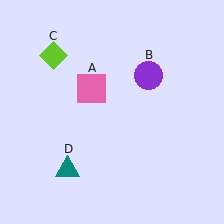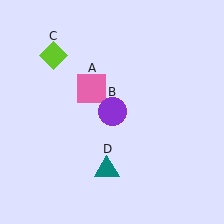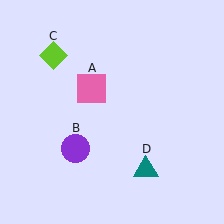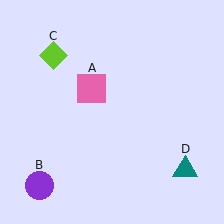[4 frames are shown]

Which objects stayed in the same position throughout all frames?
Pink square (object A) and lime diamond (object C) remained stationary.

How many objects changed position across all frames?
2 objects changed position: purple circle (object B), teal triangle (object D).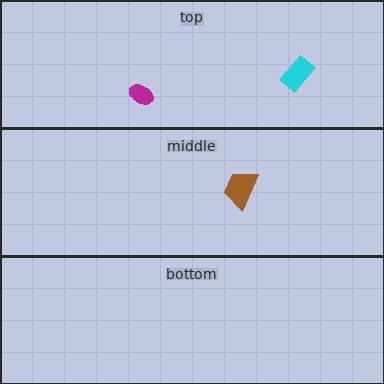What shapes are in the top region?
The cyan rectangle, the magenta ellipse.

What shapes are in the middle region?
The brown trapezoid.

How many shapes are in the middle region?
1.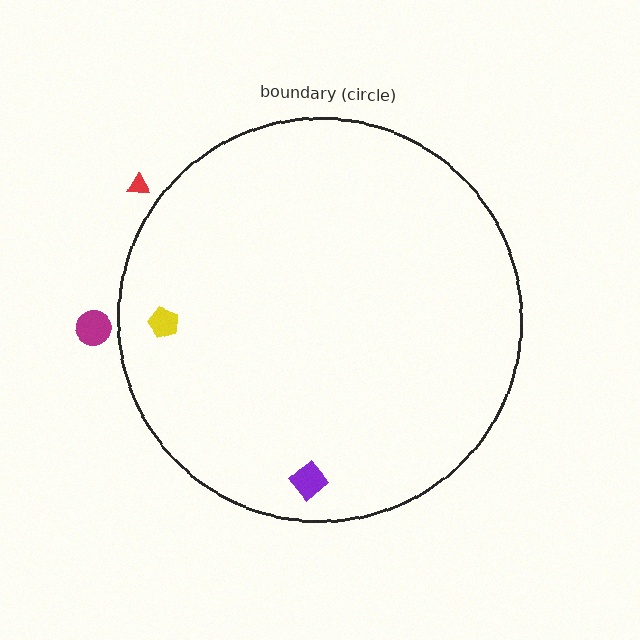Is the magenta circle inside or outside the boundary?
Outside.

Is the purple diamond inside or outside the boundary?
Inside.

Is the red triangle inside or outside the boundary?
Outside.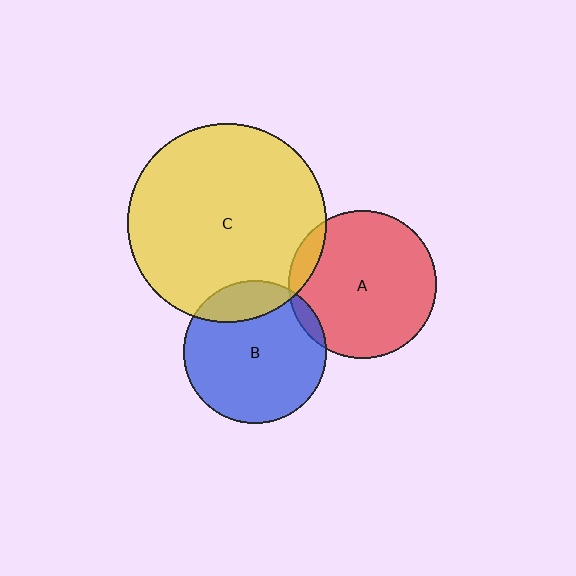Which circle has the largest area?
Circle C (yellow).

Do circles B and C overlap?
Yes.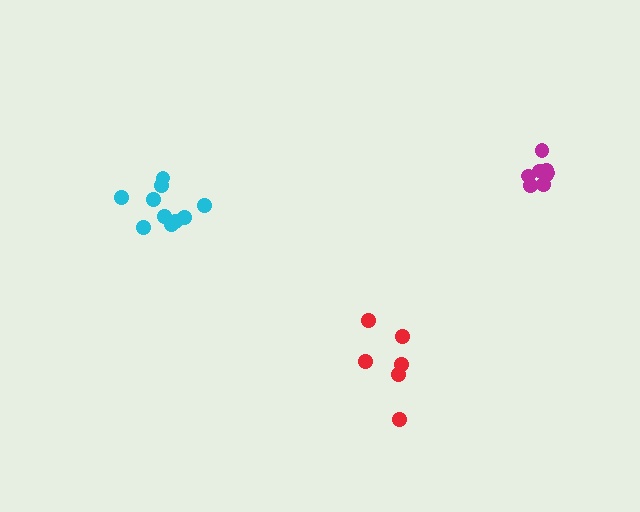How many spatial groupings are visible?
There are 3 spatial groupings.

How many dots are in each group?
Group 1: 10 dots, Group 2: 6 dots, Group 3: 8 dots (24 total).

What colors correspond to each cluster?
The clusters are colored: cyan, red, magenta.